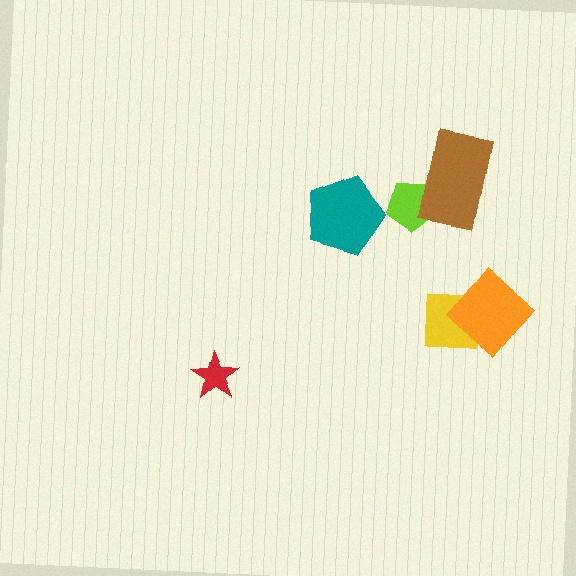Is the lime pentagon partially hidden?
Yes, it is partially covered by another shape.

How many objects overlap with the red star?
0 objects overlap with the red star.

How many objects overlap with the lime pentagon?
1 object overlaps with the lime pentagon.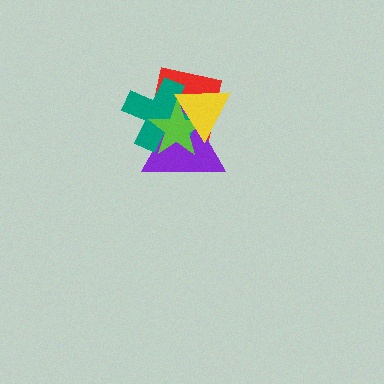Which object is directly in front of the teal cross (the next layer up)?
The lime star is directly in front of the teal cross.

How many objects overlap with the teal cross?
4 objects overlap with the teal cross.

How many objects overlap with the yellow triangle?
4 objects overlap with the yellow triangle.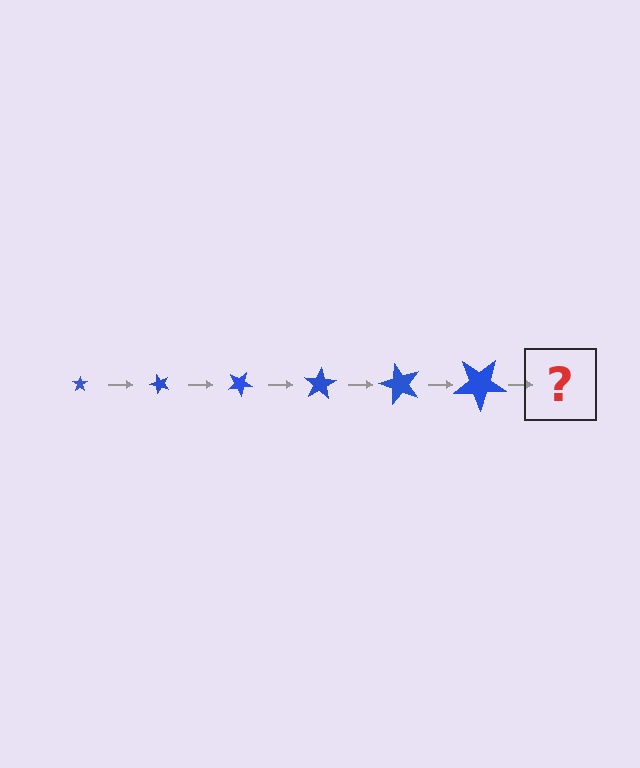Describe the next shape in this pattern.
It should be a star, larger than the previous one and rotated 300 degrees from the start.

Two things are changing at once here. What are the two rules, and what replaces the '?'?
The two rules are that the star grows larger each step and it rotates 50 degrees each step. The '?' should be a star, larger than the previous one and rotated 300 degrees from the start.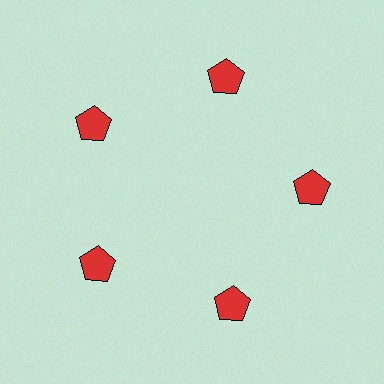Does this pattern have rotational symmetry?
Yes, this pattern has 5-fold rotational symmetry. It looks the same after rotating 72 degrees around the center.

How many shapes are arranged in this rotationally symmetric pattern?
There are 5 shapes, arranged in 5 groups of 1.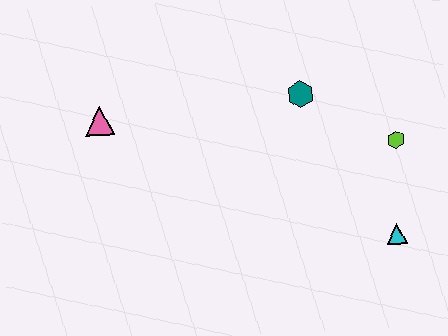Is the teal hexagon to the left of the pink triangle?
No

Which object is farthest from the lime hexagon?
The pink triangle is farthest from the lime hexagon.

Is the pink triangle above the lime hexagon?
Yes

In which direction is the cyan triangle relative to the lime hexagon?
The cyan triangle is below the lime hexagon.